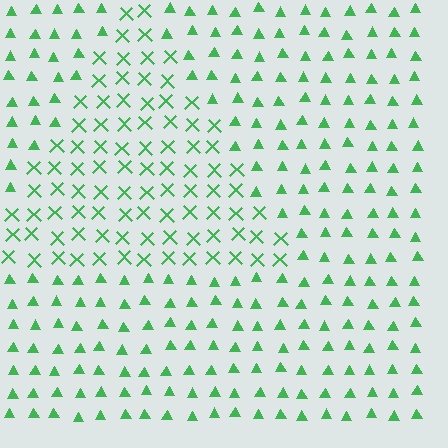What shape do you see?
I see a triangle.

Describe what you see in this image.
The image is filled with small green elements arranged in a uniform grid. A triangle-shaped region contains X marks, while the surrounding area contains triangles. The boundary is defined purely by the change in element shape.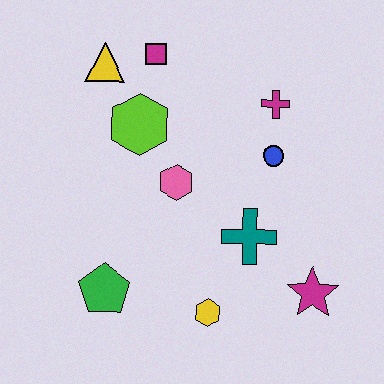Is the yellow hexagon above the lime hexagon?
No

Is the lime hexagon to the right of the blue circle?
No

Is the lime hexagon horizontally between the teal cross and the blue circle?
No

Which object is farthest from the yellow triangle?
The magenta star is farthest from the yellow triangle.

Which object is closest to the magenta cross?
The blue circle is closest to the magenta cross.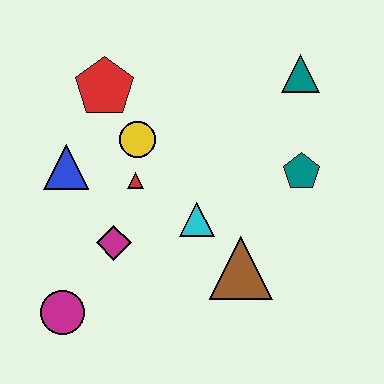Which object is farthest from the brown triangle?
The red pentagon is farthest from the brown triangle.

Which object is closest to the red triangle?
The yellow circle is closest to the red triangle.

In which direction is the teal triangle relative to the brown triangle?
The teal triangle is above the brown triangle.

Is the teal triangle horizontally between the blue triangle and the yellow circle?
No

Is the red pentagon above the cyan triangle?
Yes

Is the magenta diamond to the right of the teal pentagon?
No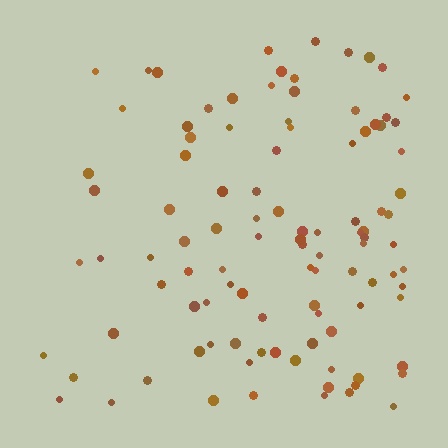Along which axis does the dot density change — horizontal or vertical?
Horizontal.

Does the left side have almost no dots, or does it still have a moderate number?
Still a moderate number, just noticeably fewer than the right.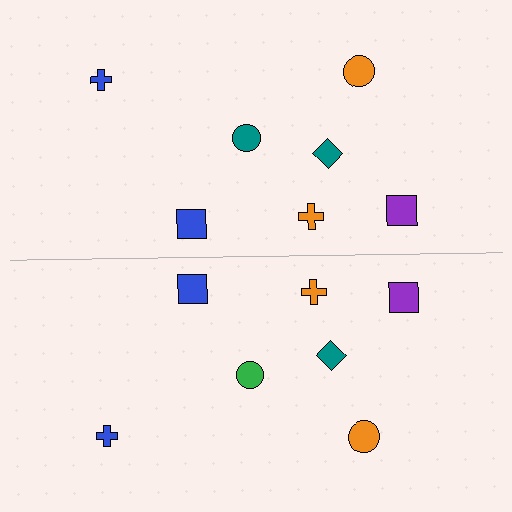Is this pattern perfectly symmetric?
No, the pattern is not perfectly symmetric. The green circle on the bottom side breaks the symmetry — its mirror counterpart is teal.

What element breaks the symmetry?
The green circle on the bottom side breaks the symmetry — its mirror counterpart is teal.